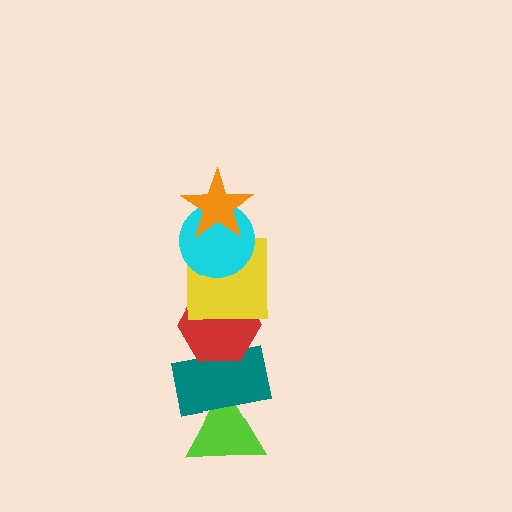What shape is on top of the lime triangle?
The teal rectangle is on top of the lime triangle.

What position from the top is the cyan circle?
The cyan circle is 2nd from the top.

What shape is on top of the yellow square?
The cyan circle is on top of the yellow square.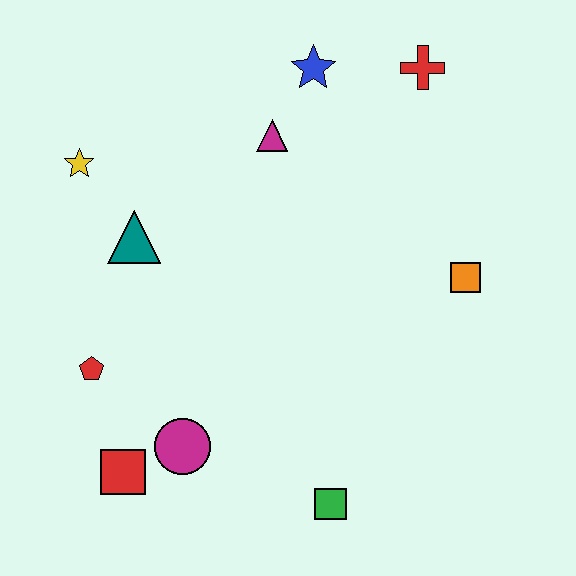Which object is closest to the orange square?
The red cross is closest to the orange square.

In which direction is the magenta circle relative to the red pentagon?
The magenta circle is to the right of the red pentagon.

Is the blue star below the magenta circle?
No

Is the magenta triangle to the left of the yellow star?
No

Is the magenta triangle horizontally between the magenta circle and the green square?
Yes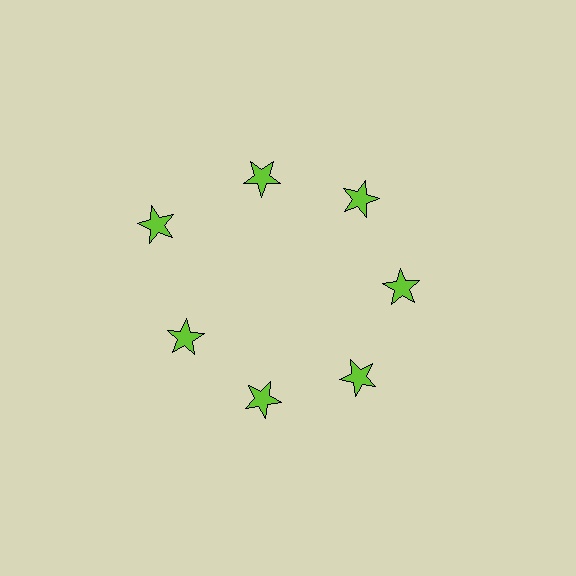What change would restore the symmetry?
The symmetry would be restored by moving it inward, back onto the ring so that all 7 stars sit at equal angles and equal distance from the center.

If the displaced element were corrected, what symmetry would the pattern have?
It would have 7-fold rotational symmetry — the pattern would map onto itself every 51 degrees.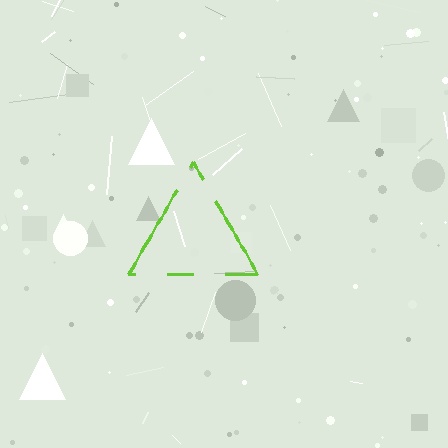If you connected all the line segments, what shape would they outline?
They would outline a triangle.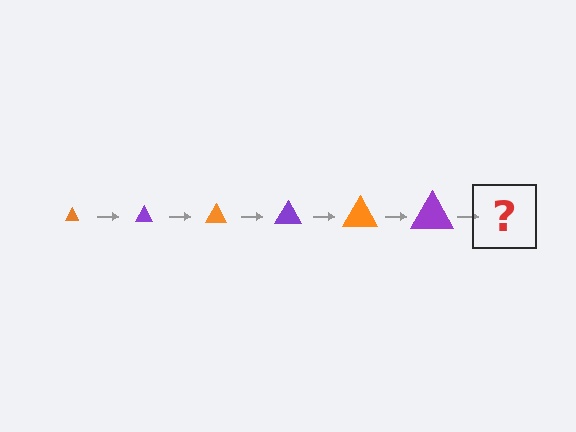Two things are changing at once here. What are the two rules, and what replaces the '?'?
The two rules are that the triangle grows larger each step and the color cycles through orange and purple. The '?' should be an orange triangle, larger than the previous one.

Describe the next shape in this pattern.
It should be an orange triangle, larger than the previous one.